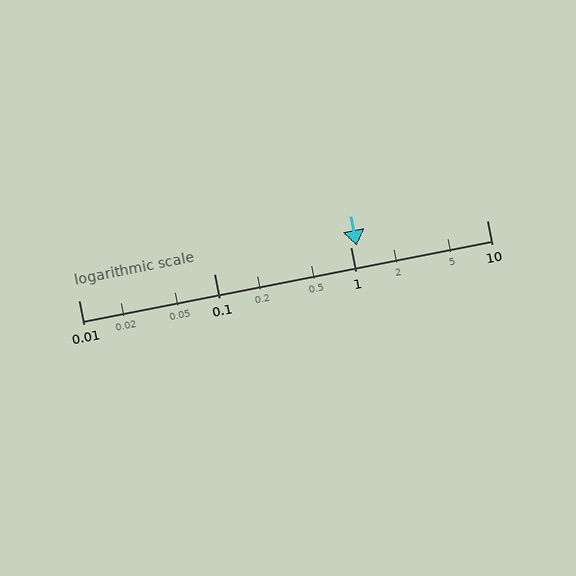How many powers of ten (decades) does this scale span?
The scale spans 3 decades, from 0.01 to 10.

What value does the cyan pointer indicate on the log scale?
The pointer indicates approximately 1.1.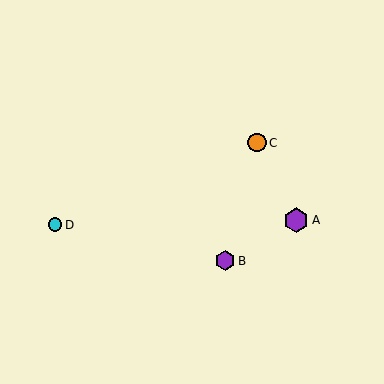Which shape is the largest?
The purple hexagon (labeled A) is the largest.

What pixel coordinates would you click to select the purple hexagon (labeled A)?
Click at (296, 220) to select the purple hexagon A.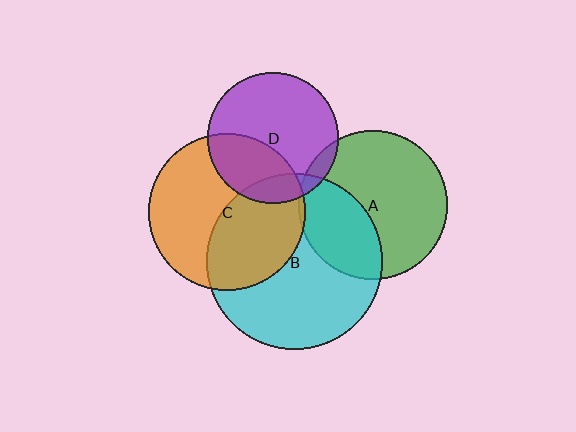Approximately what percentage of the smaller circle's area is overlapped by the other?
Approximately 15%.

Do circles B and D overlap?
Yes.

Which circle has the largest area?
Circle B (cyan).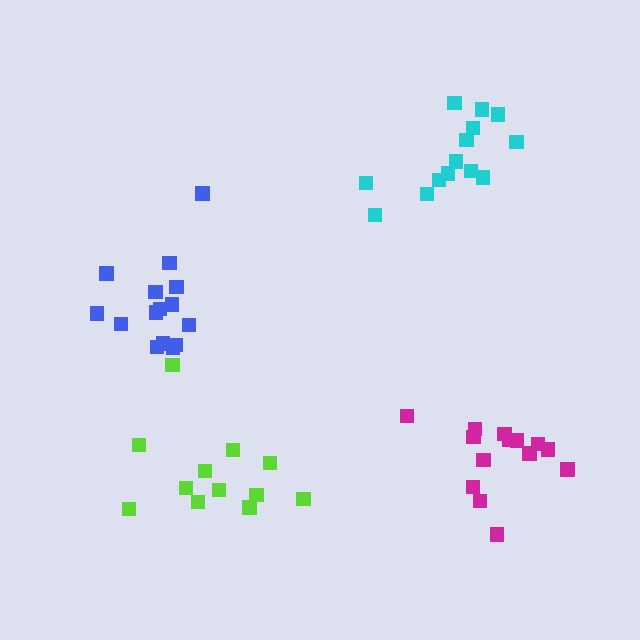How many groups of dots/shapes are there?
There are 4 groups.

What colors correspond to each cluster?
The clusters are colored: blue, cyan, lime, magenta.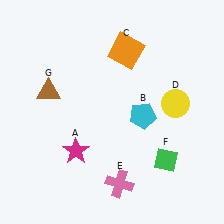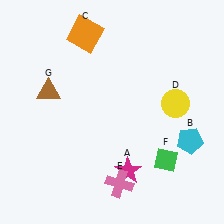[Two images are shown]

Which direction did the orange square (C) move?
The orange square (C) moved left.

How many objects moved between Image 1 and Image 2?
3 objects moved between the two images.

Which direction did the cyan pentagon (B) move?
The cyan pentagon (B) moved right.